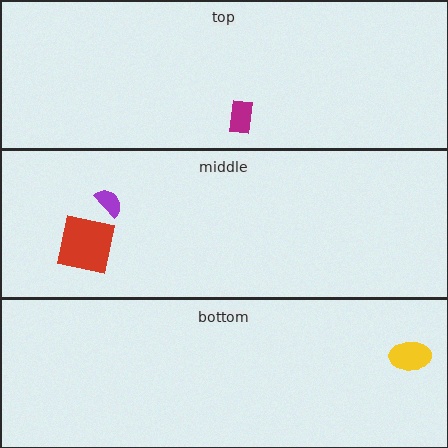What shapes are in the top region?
The magenta rectangle.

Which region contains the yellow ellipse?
The bottom region.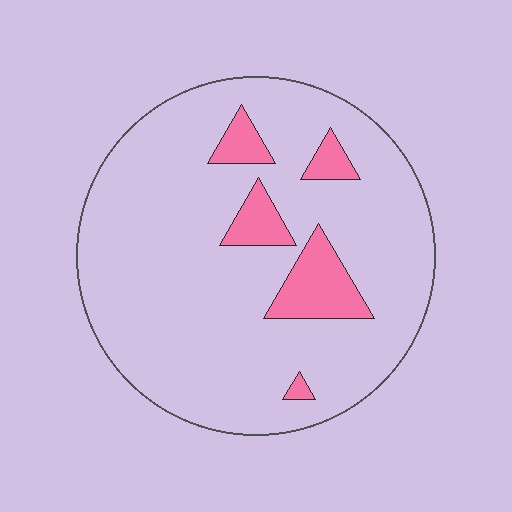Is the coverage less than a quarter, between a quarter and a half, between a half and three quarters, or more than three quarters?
Less than a quarter.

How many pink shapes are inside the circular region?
5.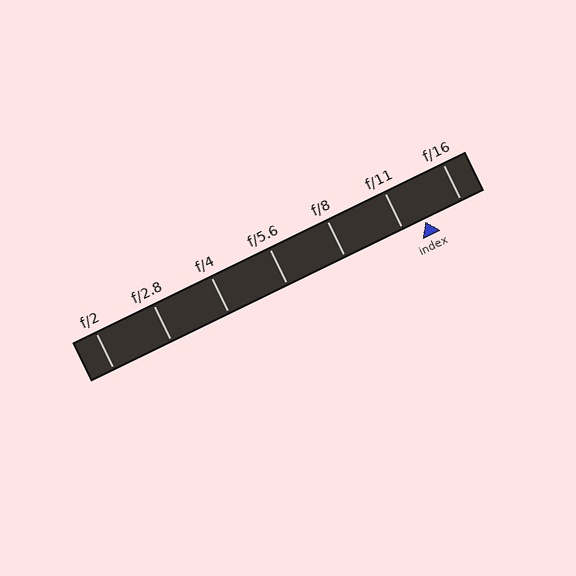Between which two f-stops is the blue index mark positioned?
The index mark is between f/11 and f/16.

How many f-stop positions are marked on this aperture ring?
There are 7 f-stop positions marked.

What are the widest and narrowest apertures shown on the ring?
The widest aperture shown is f/2 and the narrowest is f/16.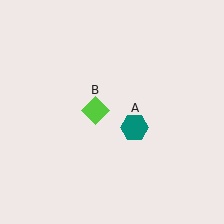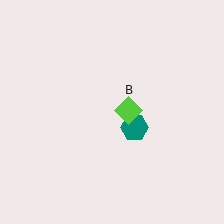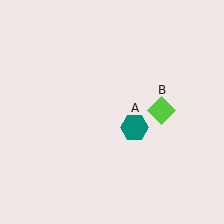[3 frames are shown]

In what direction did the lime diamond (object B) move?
The lime diamond (object B) moved right.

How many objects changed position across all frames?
1 object changed position: lime diamond (object B).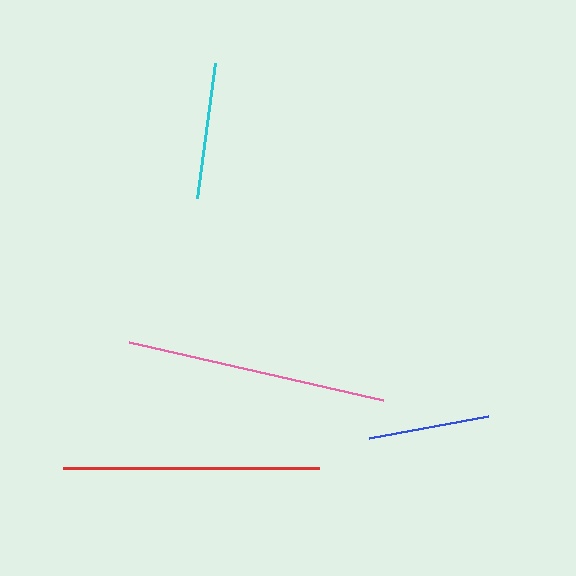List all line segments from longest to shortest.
From longest to shortest: pink, red, cyan, blue.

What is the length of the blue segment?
The blue segment is approximately 121 pixels long.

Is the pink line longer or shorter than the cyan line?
The pink line is longer than the cyan line.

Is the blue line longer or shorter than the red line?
The red line is longer than the blue line.